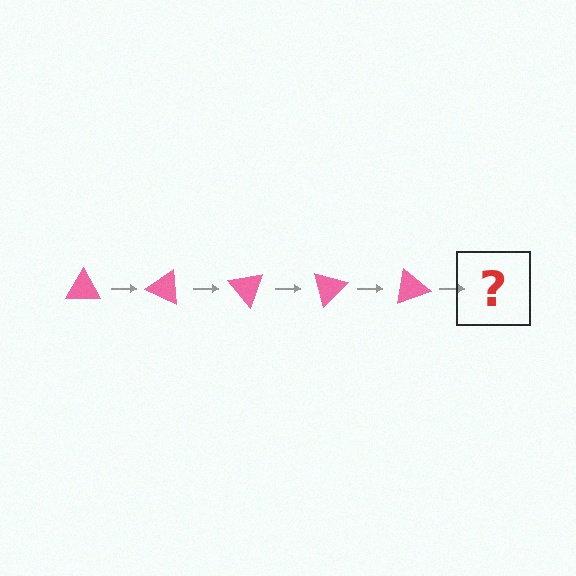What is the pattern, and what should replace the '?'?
The pattern is that the triangle rotates 25 degrees each step. The '?' should be a pink triangle rotated 125 degrees.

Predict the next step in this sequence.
The next step is a pink triangle rotated 125 degrees.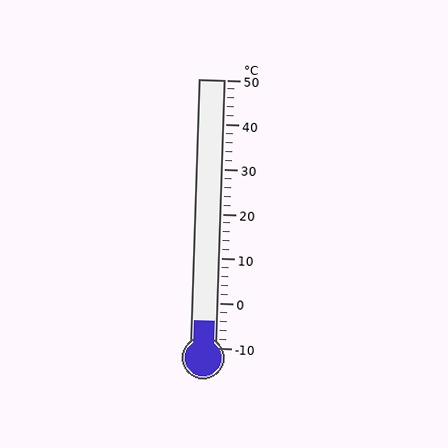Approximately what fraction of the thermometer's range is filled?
The thermometer is filled to approximately 10% of its range.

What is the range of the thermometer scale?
The thermometer scale ranges from -10°C to 50°C.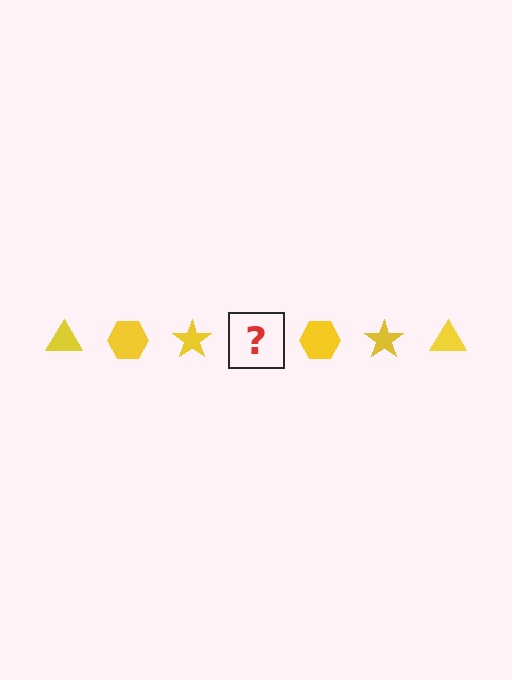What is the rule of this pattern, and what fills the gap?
The rule is that the pattern cycles through triangle, hexagon, star shapes in yellow. The gap should be filled with a yellow triangle.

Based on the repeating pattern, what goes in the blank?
The blank should be a yellow triangle.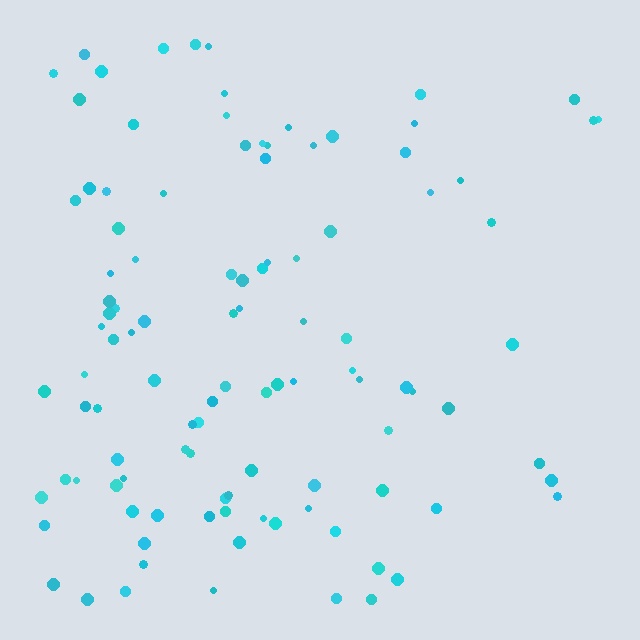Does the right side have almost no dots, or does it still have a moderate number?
Still a moderate number, just noticeably fewer than the left.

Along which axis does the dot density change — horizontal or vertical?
Horizontal.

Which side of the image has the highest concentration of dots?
The left.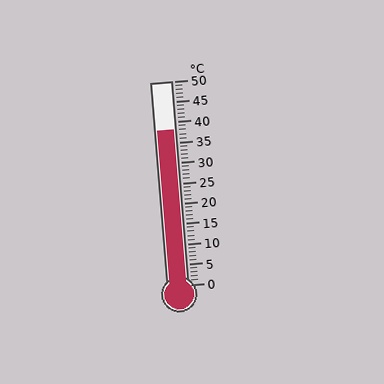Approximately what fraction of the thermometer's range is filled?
The thermometer is filled to approximately 75% of its range.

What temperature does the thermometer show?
The thermometer shows approximately 38°C.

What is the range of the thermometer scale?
The thermometer scale ranges from 0°C to 50°C.